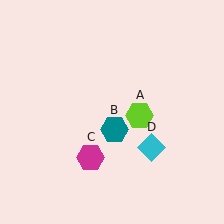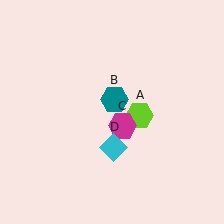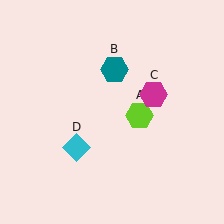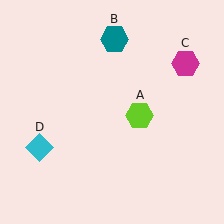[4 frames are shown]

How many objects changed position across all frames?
3 objects changed position: teal hexagon (object B), magenta hexagon (object C), cyan diamond (object D).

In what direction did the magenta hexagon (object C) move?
The magenta hexagon (object C) moved up and to the right.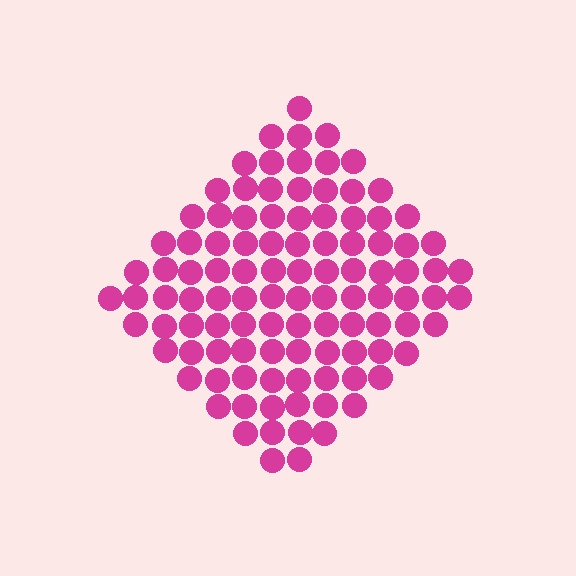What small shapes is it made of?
It is made of small circles.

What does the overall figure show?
The overall figure shows a diamond.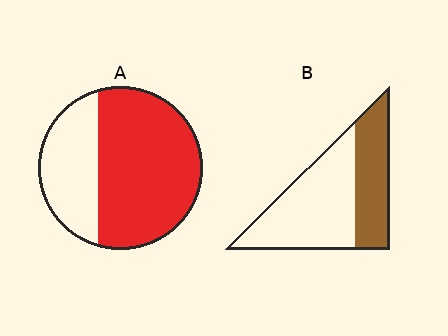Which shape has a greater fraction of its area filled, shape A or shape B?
Shape A.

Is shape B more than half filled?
No.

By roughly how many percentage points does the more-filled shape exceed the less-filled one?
By roughly 30 percentage points (A over B).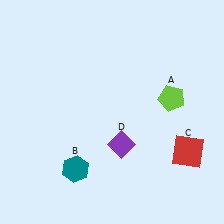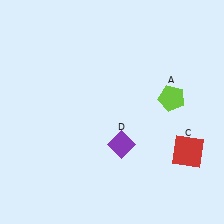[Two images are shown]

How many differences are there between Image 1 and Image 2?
There is 1 difference between the two images.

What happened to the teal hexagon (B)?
The teal hexagon (B) was removed in Image 2. It was in the bottom-left area of Image 1.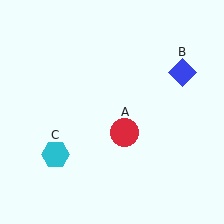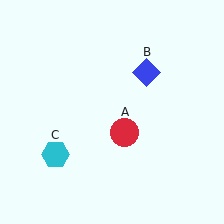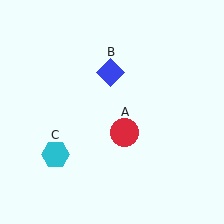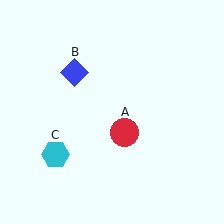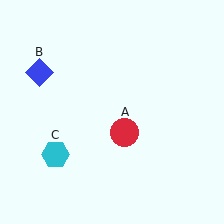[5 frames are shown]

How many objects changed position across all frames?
1 object changed position: blue diamond (object B).